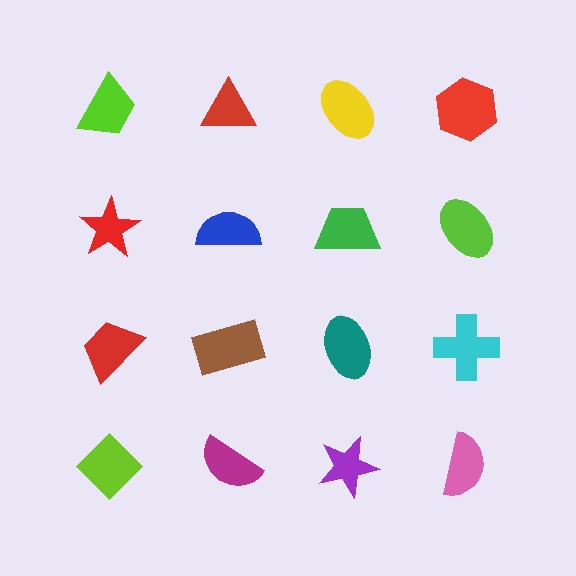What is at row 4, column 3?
A purple star.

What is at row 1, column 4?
A red hexagon.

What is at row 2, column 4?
A lime ellipse.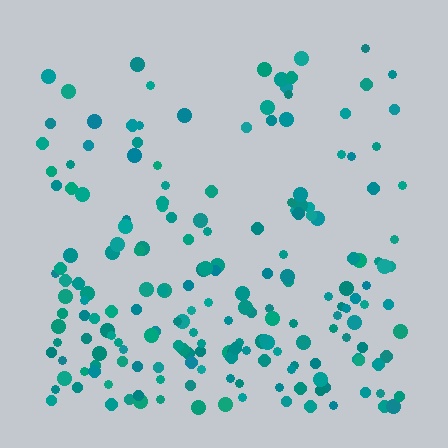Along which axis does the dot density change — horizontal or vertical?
Vertical.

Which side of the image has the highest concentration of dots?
The bottom.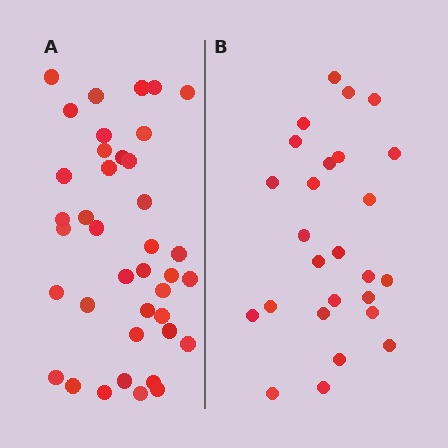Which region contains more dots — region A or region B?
Region A (the left region) has more dots.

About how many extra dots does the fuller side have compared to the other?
Region A has approximately 15 more dots than region B.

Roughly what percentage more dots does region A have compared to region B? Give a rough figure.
About 50% more.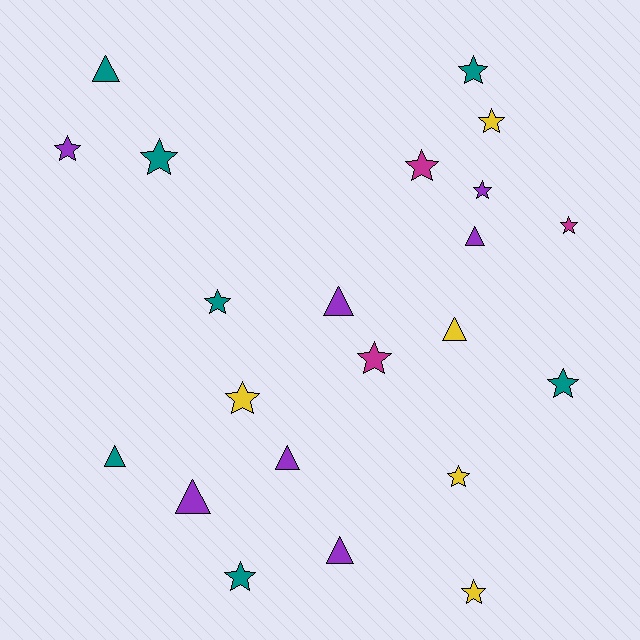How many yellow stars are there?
There are 4 yellow stars.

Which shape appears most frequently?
Star, with 14 objects.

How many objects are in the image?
There are 22 objects.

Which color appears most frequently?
Purple, with 7 objects.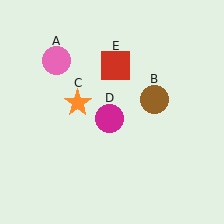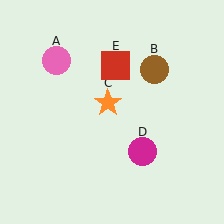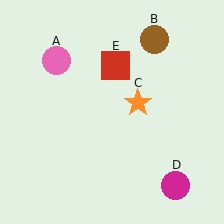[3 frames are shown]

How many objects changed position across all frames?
3 objects changed position: brown circle (object B), orange star (object C), magenta circle (object D).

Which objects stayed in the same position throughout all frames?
Pink circle (object A) and red square (object E) remained stationary.